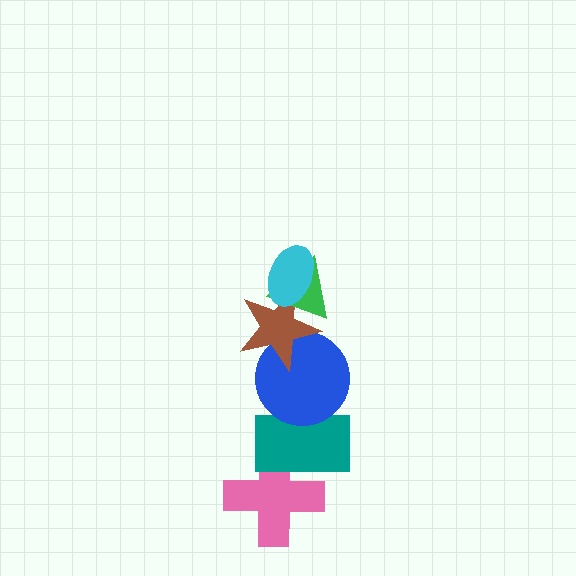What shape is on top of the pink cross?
The teal rectangle is on top of the pink cross.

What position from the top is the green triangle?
The green triangle is 2nd from the top.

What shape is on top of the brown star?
The green triangle is on top of the brown star.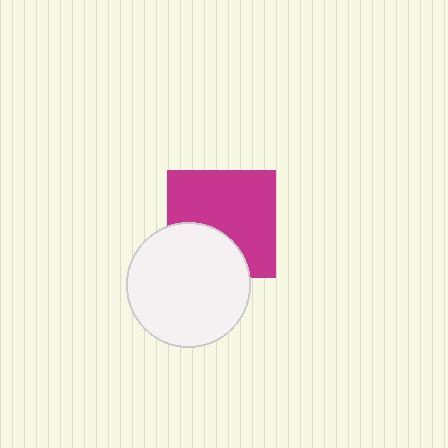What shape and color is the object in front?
The object in front is a white circle.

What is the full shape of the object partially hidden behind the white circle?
The partially hidden object is a magenta square.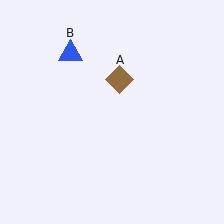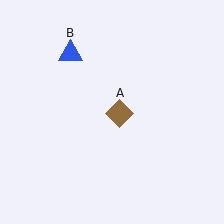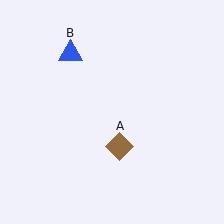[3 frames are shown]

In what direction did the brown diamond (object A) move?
The brown diamond (object A) moved down.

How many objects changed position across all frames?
1 object changed position: brown diamond (object A).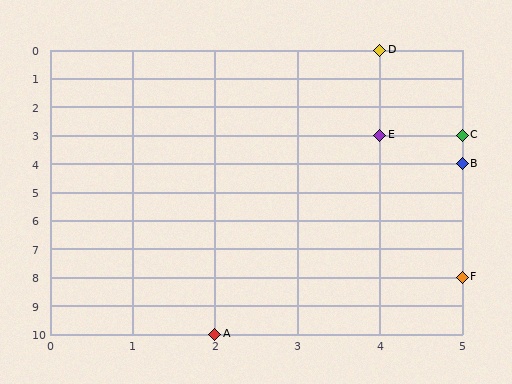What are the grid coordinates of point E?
Point E is at grid coordinates (4, 3).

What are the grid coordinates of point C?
Point C is at grid coordinates (5, 3).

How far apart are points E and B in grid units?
Points E and B are 1 column and 1 row apart (about 1.4 grid units diagonally).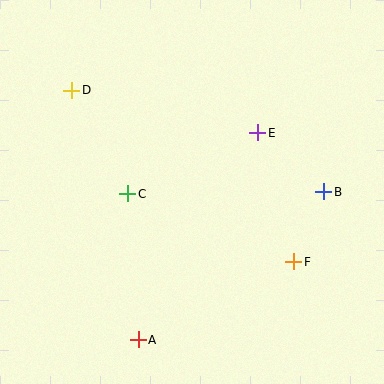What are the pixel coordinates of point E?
Point E is at (258, 133).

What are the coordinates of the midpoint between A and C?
The midpoint between A and C is at (133, 267).